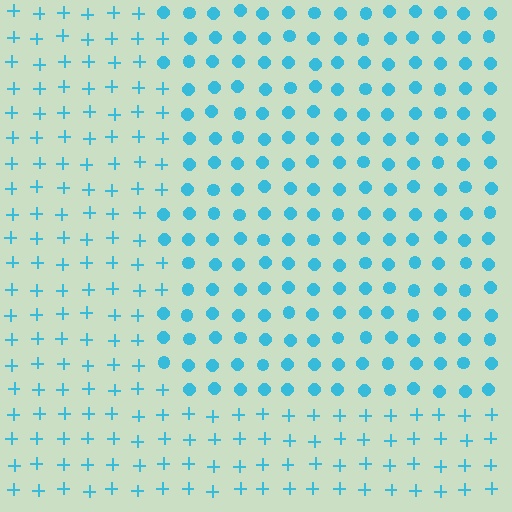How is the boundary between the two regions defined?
The boundary is defined by a change in element shape: circles inside vs. plus signs outside. All elements share the same color and spacing.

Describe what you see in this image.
The image is filled with small cyan elements arranged in a uniform grid. A rectangle-shaped region contains circles, while the surrounding area contains plus signs. The boundary is defined purely by the change in element shape.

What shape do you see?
I see a rectangle.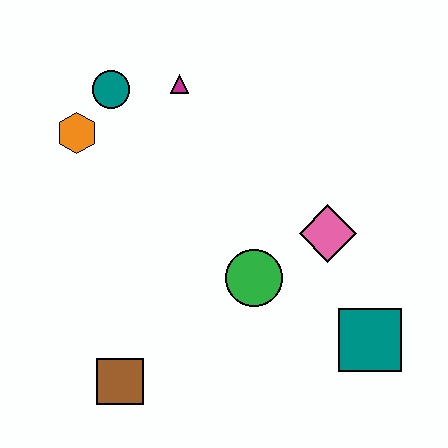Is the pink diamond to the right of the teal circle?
Yes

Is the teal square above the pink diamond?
No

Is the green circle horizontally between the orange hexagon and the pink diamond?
Yes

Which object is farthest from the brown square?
The magenta triangle is farthest from the brown square.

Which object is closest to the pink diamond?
The green circle is closest to the pink diamond.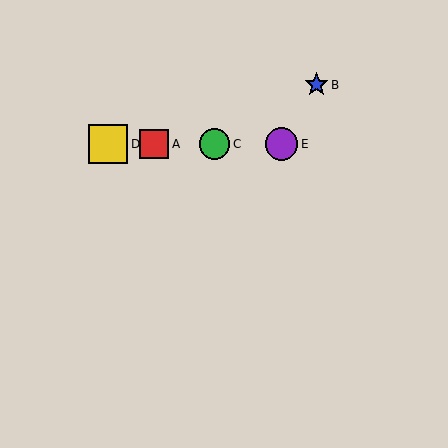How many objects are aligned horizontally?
4 objects (A, C, D, E) are aligned horizontally.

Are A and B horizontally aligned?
No, A is at y≈144 and B is at y≈85.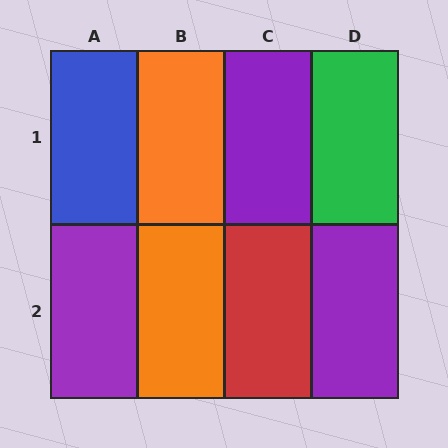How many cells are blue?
1 cell is blue.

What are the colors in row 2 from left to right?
Purple, orange, red, purple.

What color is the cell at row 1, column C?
Purple.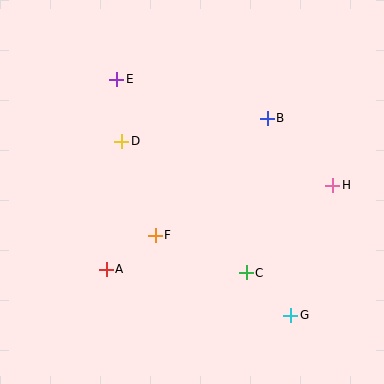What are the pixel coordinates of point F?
Point F is at (155, 235).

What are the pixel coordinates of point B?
Point B is at (267, 118).